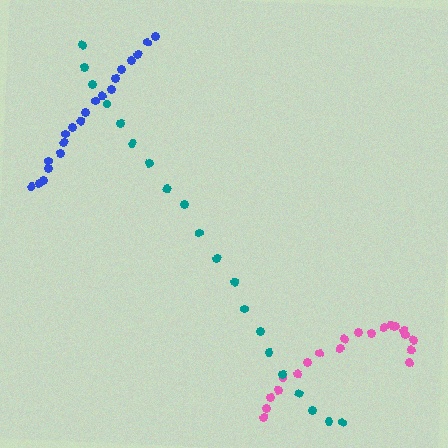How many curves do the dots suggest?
There are 3 distinct paths.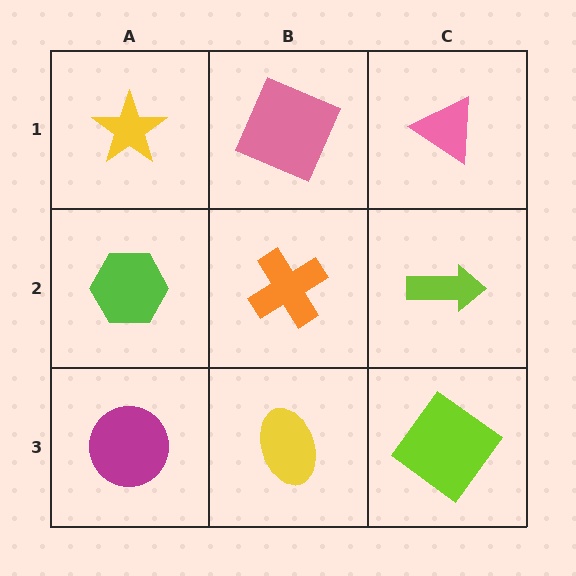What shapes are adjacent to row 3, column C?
A lime arrow (row 2, column C), a yellow ellipse (row 3, column B).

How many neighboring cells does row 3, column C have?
2.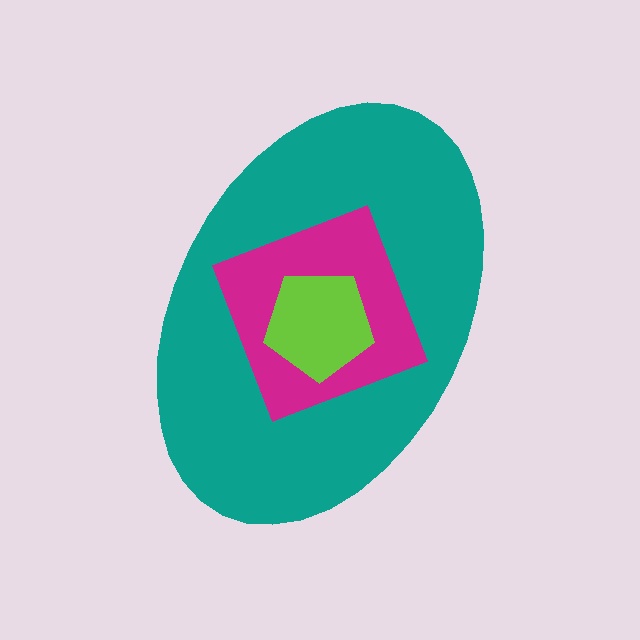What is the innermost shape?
The lime pentagon.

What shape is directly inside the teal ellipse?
The magenta square.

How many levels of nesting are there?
3.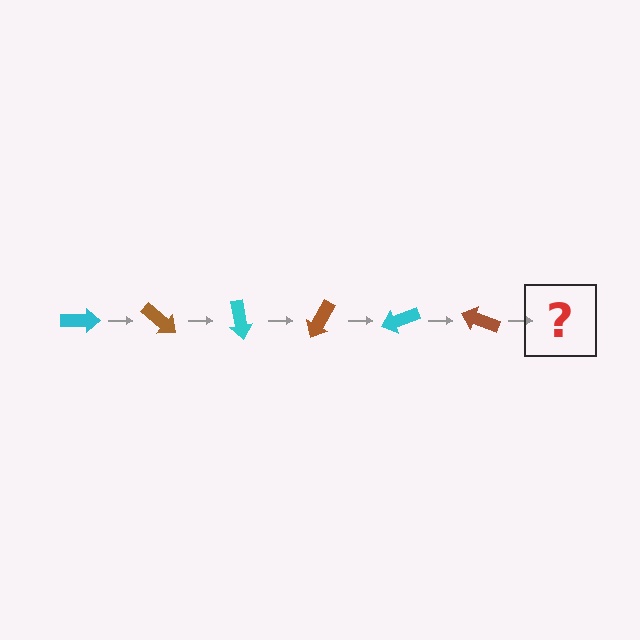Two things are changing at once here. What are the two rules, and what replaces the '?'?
The two rules are that it rotates 40 degrees each step and the color cycles through cyan and brown. The '?' should be a cyan arrow, rotated 240 degrees from the start.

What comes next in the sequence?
The next element should be a cyan arrow, rotated 240 degrees from the start.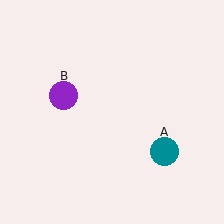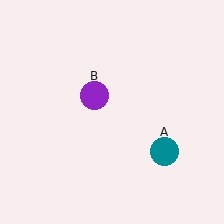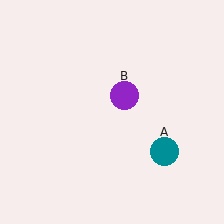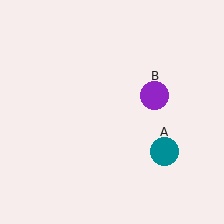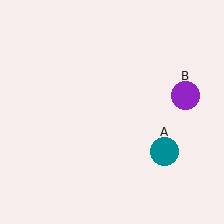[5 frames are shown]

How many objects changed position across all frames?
1 object changed position: purple circle (object B).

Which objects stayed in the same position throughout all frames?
Teal circle (object A) remained stationary.